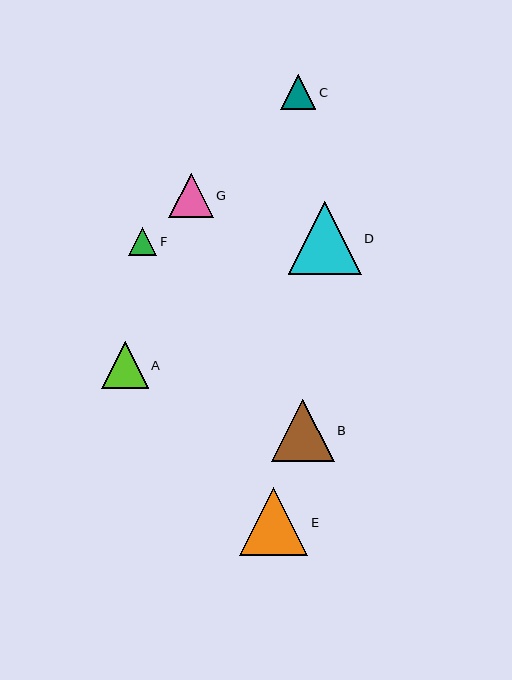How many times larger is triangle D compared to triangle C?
Triangle D is approximately 2.0 times the size of triangle C.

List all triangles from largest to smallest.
From largest to smallest: D, E, B, A, G, C, F.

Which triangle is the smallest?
Triangle F is the smallest with a size of approximately 28 pixels.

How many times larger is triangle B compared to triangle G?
Triangle B is approximately 1.4 times the size of triangle G.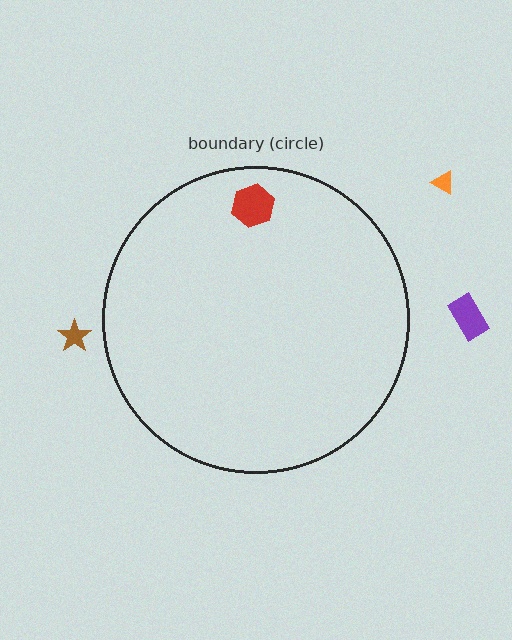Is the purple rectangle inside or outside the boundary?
Outside.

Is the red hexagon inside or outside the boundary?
Inside.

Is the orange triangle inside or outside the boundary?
Outside.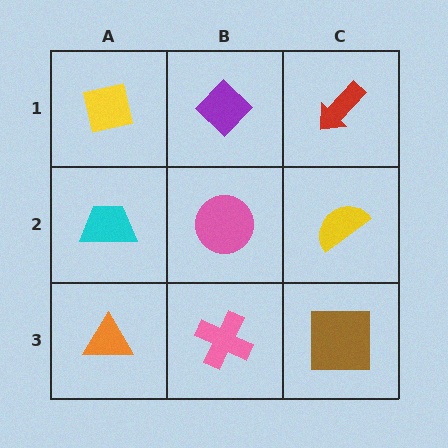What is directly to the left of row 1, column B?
A yellow square.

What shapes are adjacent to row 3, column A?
A cyan trapezoid (row 2, column A), a pink cross (row 3, column B).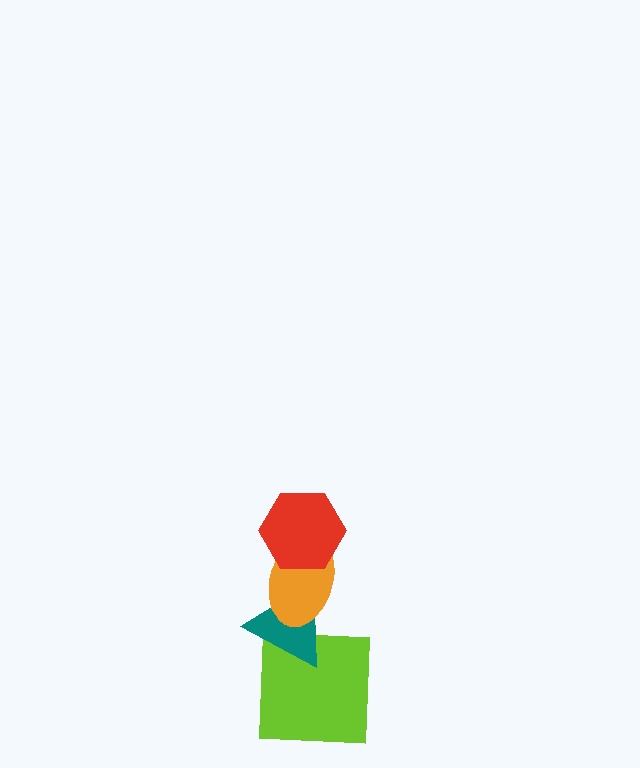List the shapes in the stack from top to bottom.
From top to bottom: the red hexagon, the orange ellipse, the teal triangle, the lime square.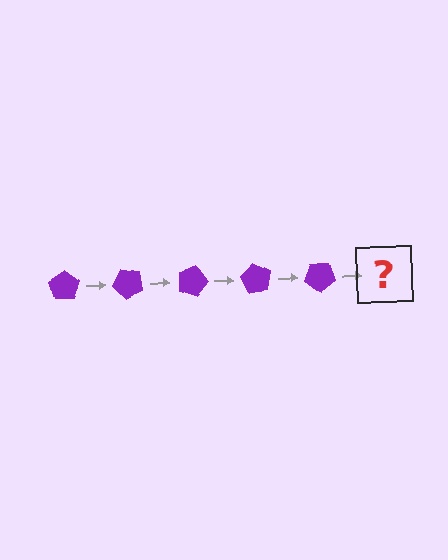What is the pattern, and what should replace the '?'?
The pattern is that the pentagon rotates 45 degrees each step. The '?' should be a purple pentagon rotated 225 degrees.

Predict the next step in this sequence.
The next step is a purple pentagon rotated 225 degrees.